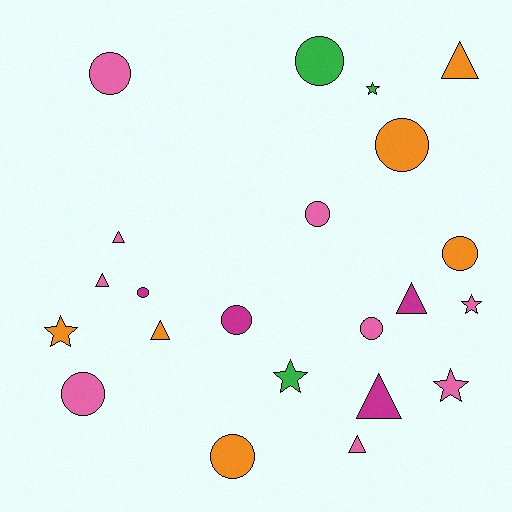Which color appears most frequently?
Pink, with 9 objects.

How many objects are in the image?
There are 22 objects.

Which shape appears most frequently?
Circle, with 10 objects.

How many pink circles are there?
There are 4 pink circles.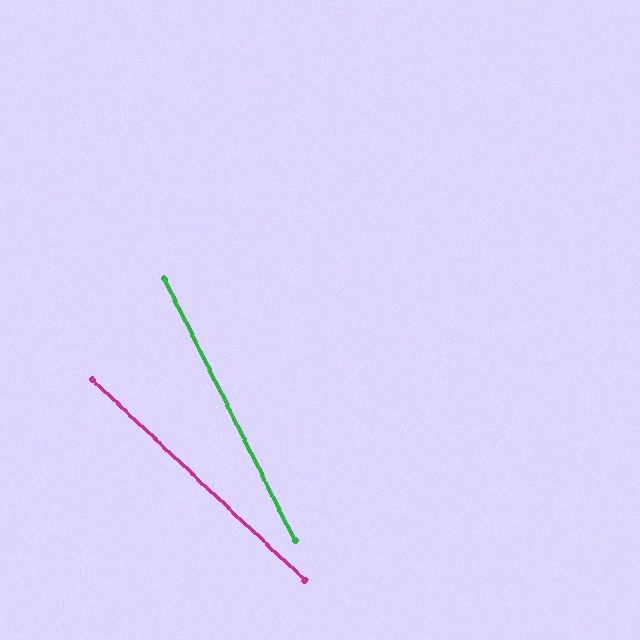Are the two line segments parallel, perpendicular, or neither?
Neither parallel nor perpendicular — they differ by about 20°.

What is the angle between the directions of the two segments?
Approximately 20 degrees.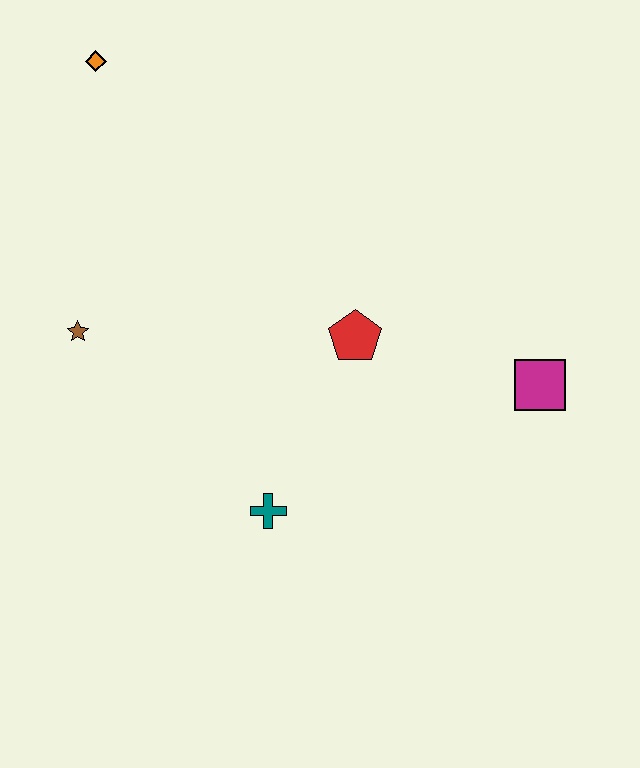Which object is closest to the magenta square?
The red pentagon is closest to the magenta square.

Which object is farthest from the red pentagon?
The orange diamond is farthest from the red pentagon.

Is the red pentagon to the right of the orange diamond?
Yes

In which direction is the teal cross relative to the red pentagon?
The teal cross is below the red pentagon.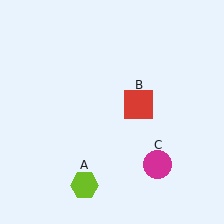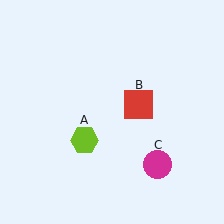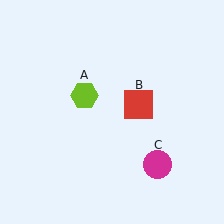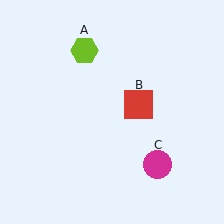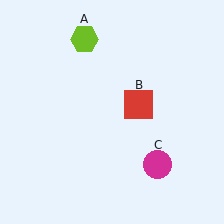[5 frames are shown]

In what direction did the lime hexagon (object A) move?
The lime hexagon (object A) moved up.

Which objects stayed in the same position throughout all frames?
Red square (object B) and magenta circle (object C) remained stationary.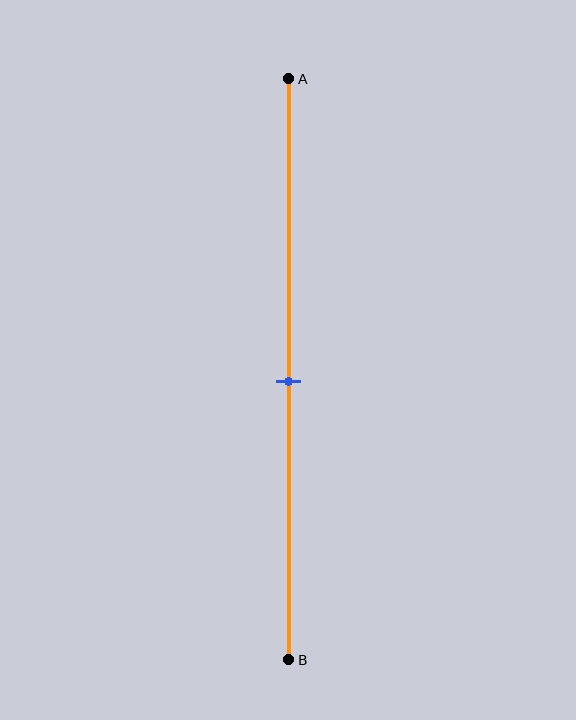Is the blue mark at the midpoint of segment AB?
Yes, the mark is approximately at the midpoint.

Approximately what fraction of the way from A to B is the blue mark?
The blue mark is approximately 50% of the way from A to B.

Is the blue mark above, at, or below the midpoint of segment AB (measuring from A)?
The blue mark is approximately at the midpoint of segment AB.